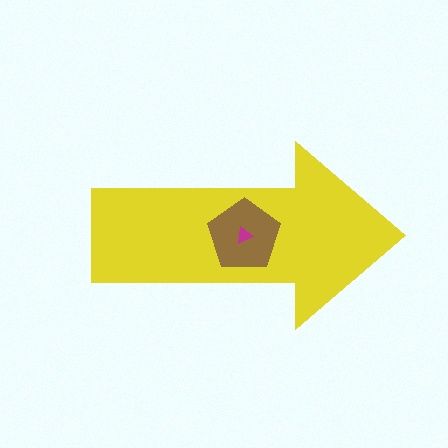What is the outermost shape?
The yellow arrow.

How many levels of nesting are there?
3.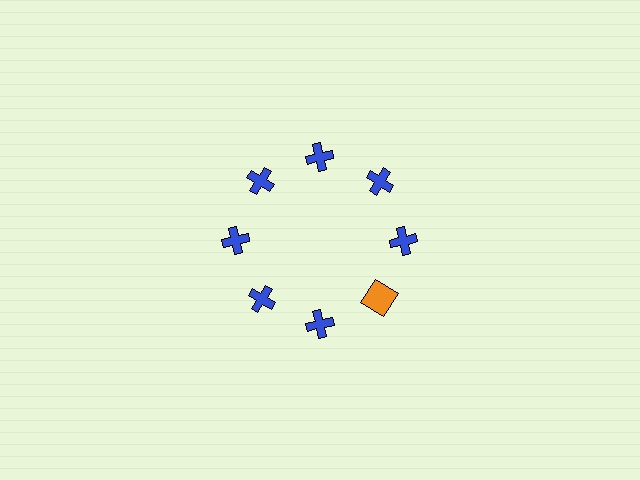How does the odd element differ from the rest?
It differs in both color (orange instead of blue) and shape (square instead of cross).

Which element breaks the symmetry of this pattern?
The orange square at roughly the 4 o'clock position breaks the symmetry. All other shapes are blue crosses.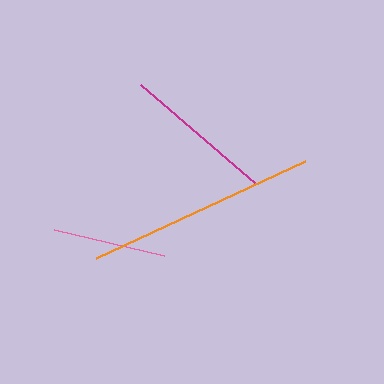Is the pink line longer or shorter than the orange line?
The orange line is longer than the pink line.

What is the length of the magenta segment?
The magenta segment is approximately 151 pixels long.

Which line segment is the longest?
The orange line is the longest at approximately 231 pixels.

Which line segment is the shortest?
The pink line is the shortest at approximately 113 pixels.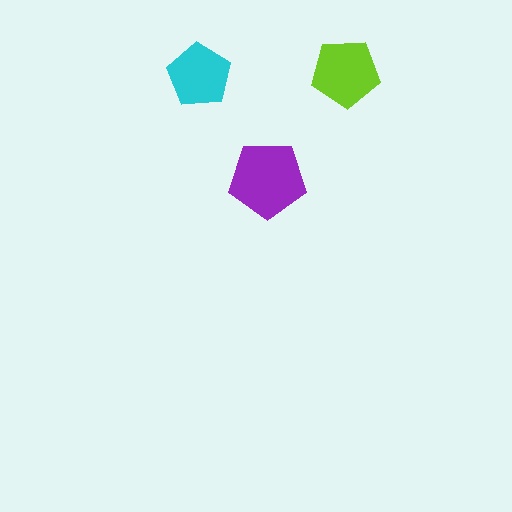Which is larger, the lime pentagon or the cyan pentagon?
The lime one.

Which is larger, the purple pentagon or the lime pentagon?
The purple one.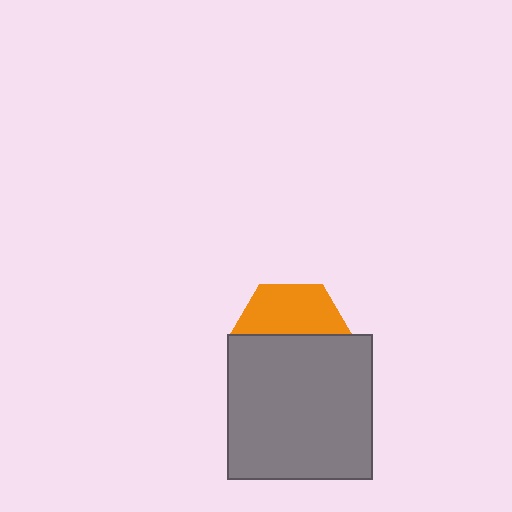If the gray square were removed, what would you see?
You would see the complete orange hexagon.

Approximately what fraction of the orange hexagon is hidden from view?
Roughly 57% of the orange hexagon is hidden behind the gray square.